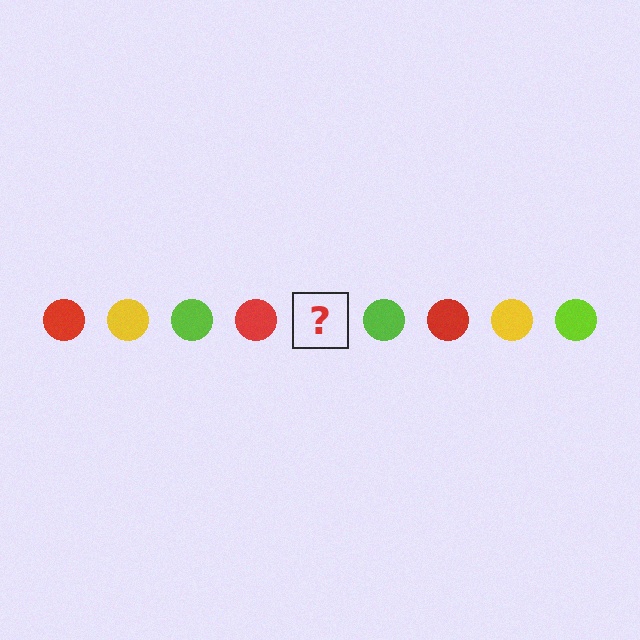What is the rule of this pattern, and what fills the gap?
The rule is that the pattern cycles through red, yellow, lime circles. The gap should be filled with a yellow circle.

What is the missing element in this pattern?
The missing element is a yellow circle.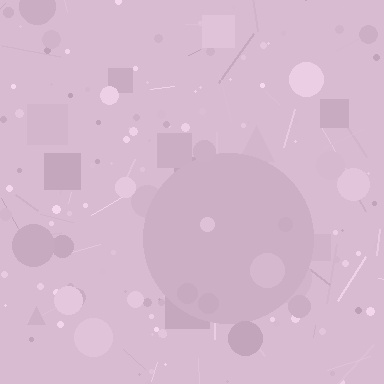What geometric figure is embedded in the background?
A circle is embedded in the background.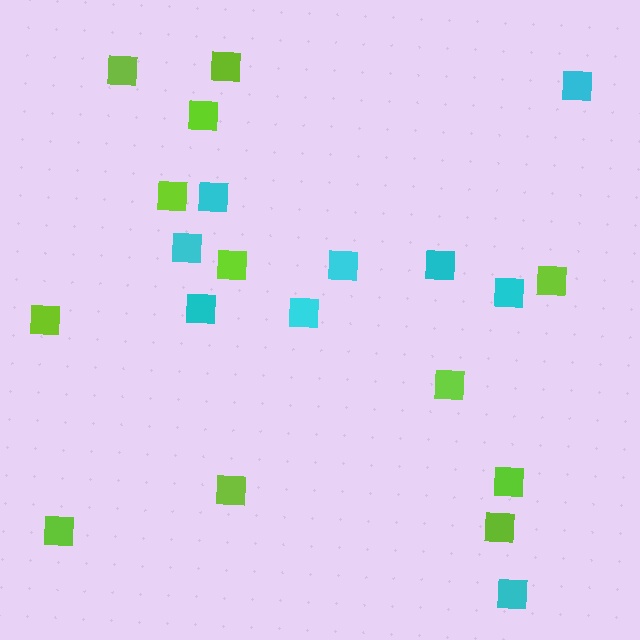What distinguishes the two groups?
There are 2 groups: one group of cyan squares (9) and one group of lime squares (12).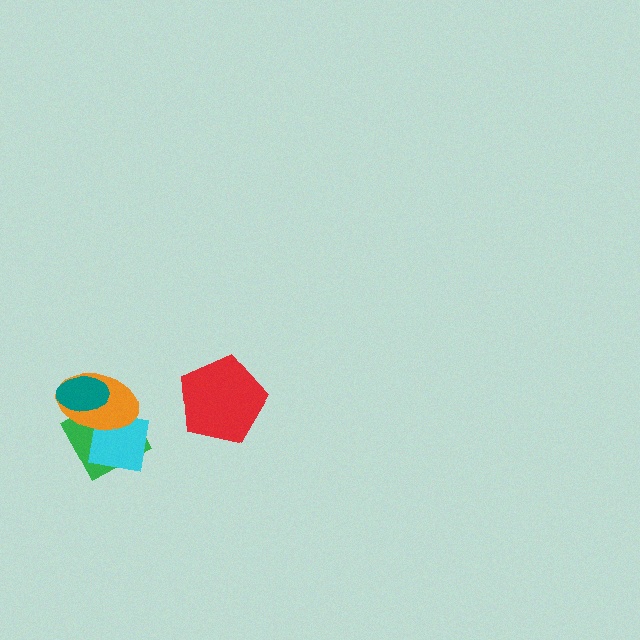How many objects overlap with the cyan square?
2 objects overlap with the cyan square.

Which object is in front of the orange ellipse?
The teal ellipse is in front of the orange ellipse.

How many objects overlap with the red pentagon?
0 objects overlap with the red pentagon.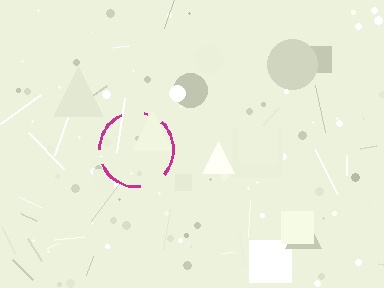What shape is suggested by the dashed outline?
The dashed outline suggests a circle.